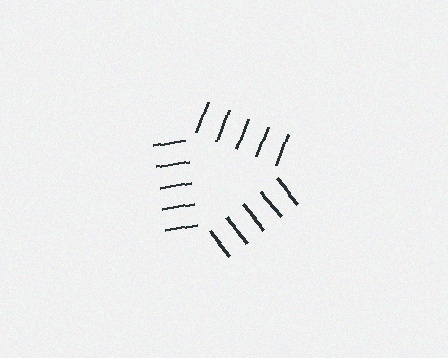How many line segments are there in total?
15 — 5 along each of the 3 edges.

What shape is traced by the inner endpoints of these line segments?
An illusory triangle — the line segments terminate on its edges but no continuous stroke is drawn.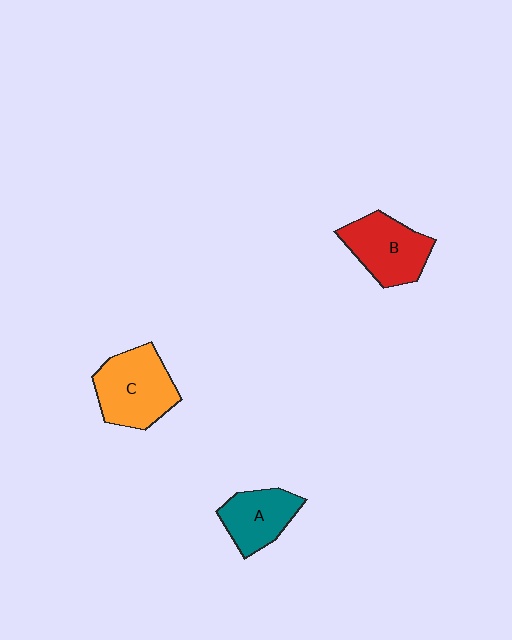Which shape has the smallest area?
Shape A (teal).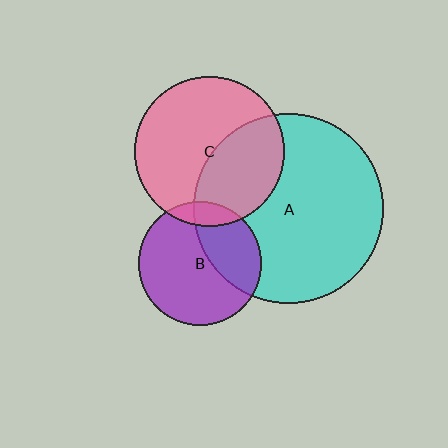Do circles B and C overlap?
Yes.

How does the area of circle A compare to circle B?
Approximately 2.4 times.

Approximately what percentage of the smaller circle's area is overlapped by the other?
Approximately 10%.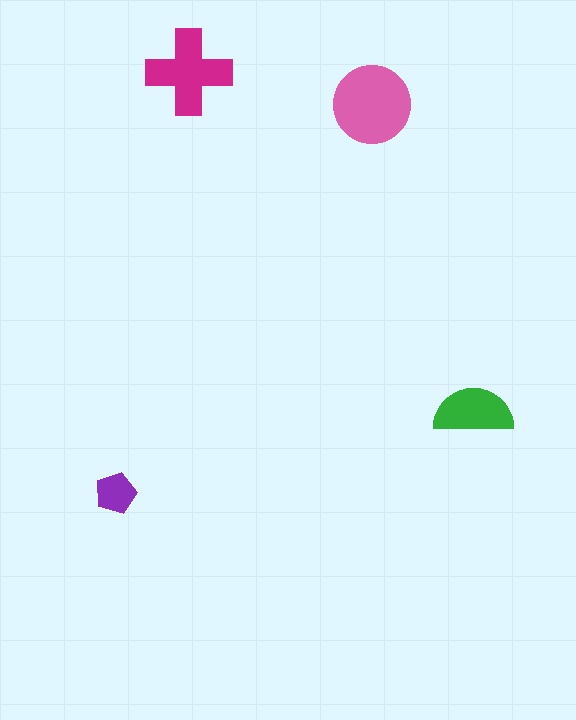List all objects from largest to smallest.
The pink circle, the magenta cross, the green semicircle, the purple pentagon.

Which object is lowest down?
The purple pentagon is bottommost.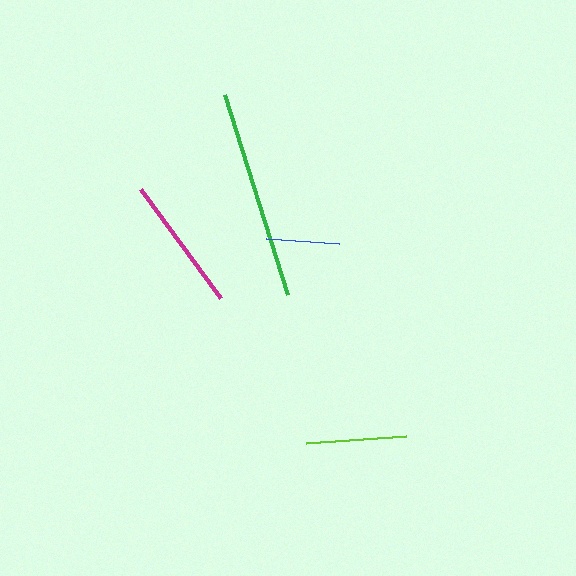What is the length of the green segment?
The green segment is approximately 209 pixels long.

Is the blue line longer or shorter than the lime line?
The lime line is longer than the blue line.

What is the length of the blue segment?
The blue segment is approximately 73 pixels long.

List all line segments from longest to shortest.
From longest to shortest: green, magenta, lime, blue.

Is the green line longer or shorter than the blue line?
The green line is longer than the blue line.